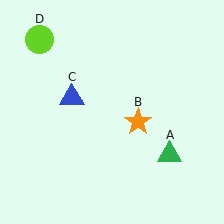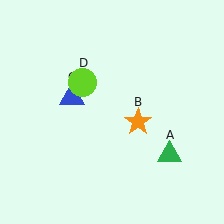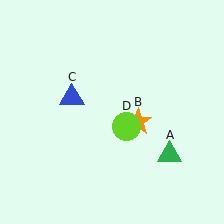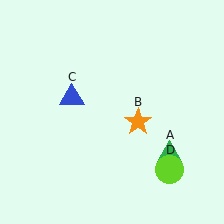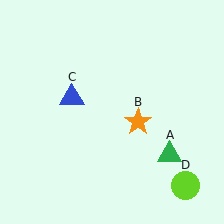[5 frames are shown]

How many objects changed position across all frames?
1 object changed position: lime circle (object D).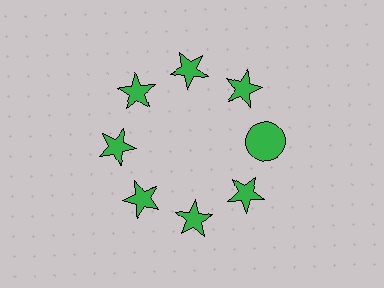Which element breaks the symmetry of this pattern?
The green circle at roughly the 3 o'clock position breaks the symmetry. All other shapes are green stars.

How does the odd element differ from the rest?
It has a different shape: circle instead of star.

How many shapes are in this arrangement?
There are 8 shapes arranged in a ring pattern.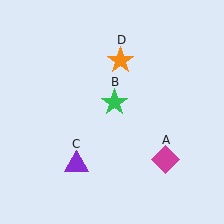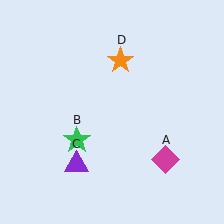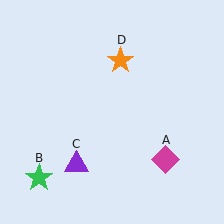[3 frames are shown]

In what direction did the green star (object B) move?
The green star (object B) moved down and to the left.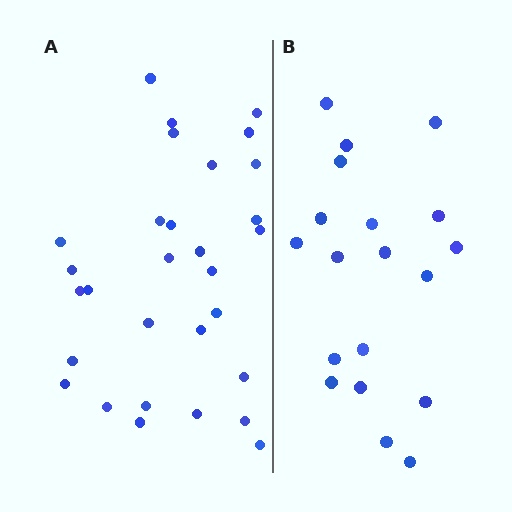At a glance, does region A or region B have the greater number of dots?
Region A (the left region) has more dots.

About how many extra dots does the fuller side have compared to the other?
Region A has roughly 12 or so more dots than region B.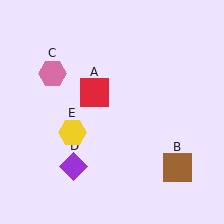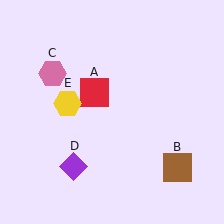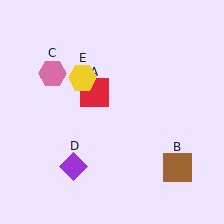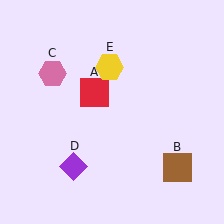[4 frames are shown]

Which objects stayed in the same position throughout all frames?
Red square (object A) and brown square (object B) and pink hexagon (object C) and purple diamond (object D) remained stationary.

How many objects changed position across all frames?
1 object changed position: yellow hexagon (object E).